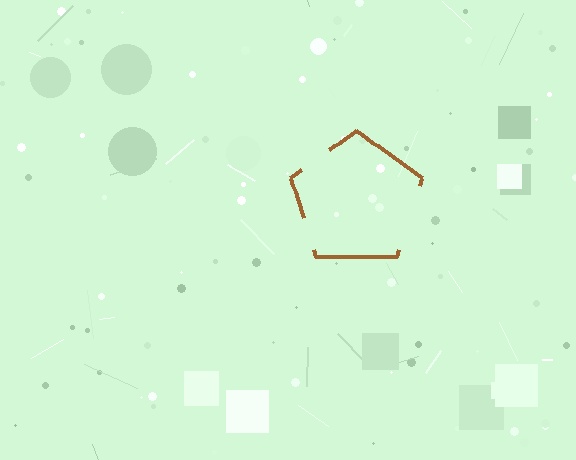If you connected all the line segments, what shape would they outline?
They would outline a pentagon.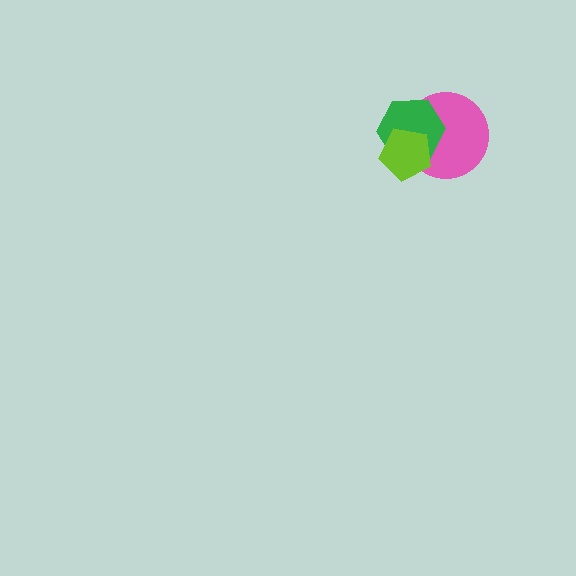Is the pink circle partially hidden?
Yes, it is partially covered by another shape.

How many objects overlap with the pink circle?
2 objects overlap with the pink circle.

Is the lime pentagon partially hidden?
No, no other shape covers it.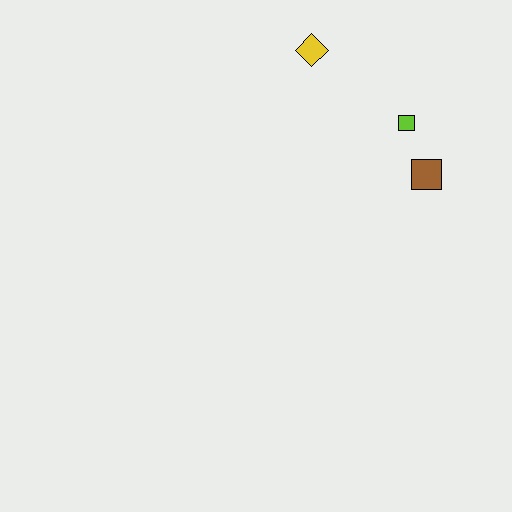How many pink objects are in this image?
There are no pink objects.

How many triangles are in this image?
There are no triangles.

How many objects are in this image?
There are 3 objects.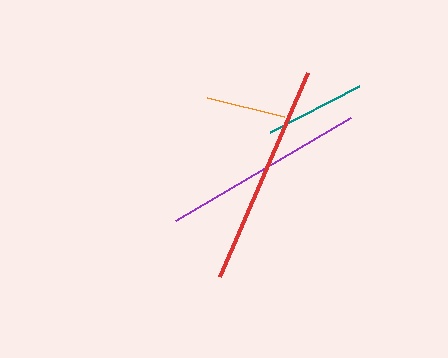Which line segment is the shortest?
The orange line is the shortest at approximately 80 pixels.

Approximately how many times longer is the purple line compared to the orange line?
The purple line is approximately 2.6 times the length of the orange line.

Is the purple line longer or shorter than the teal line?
The purple line is longer than the teal line.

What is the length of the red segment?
The red segment is approximately 222 pixels long.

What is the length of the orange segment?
The orange segment is approximately 80 pixels long.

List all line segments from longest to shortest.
From longest to shortest: red, purple, teal, orange.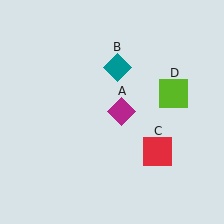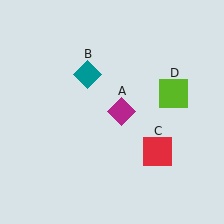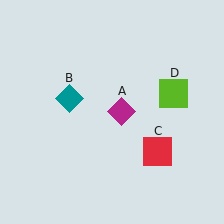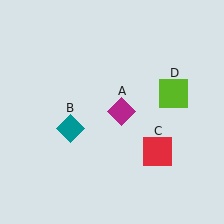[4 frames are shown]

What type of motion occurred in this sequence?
The teal diamond (object B) rotated counterclockwise around the center of the scene.